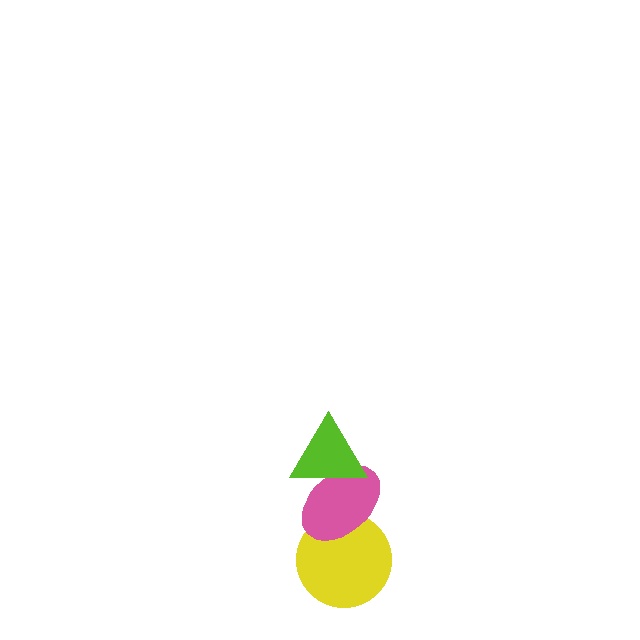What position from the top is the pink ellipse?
The pink ellipse is 2nd from the top.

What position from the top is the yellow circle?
The yellow circle is 3rd from the top.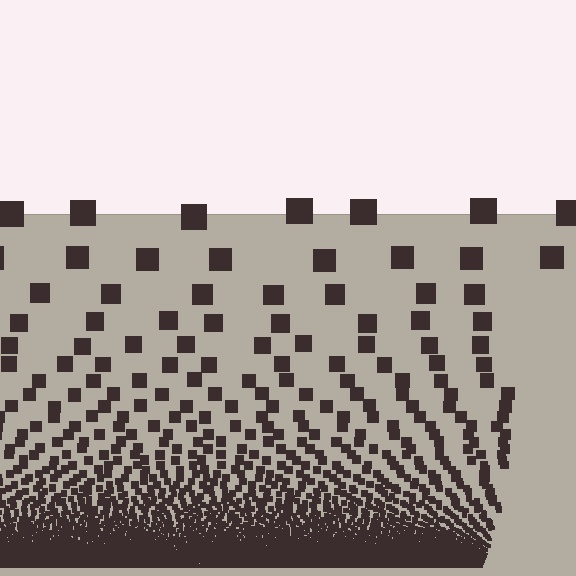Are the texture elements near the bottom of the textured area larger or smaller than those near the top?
Smaller. The gradient is inverted — elements near the bottom are smaller and denser.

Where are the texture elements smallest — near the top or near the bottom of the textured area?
Near the bottom.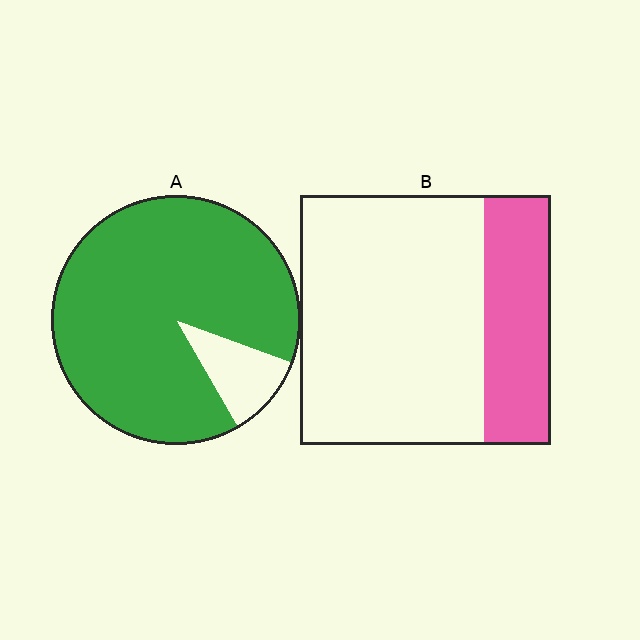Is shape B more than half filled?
No.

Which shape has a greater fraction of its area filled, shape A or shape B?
Shape A.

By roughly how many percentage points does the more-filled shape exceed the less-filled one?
By roughly 60 percentage points (A over B).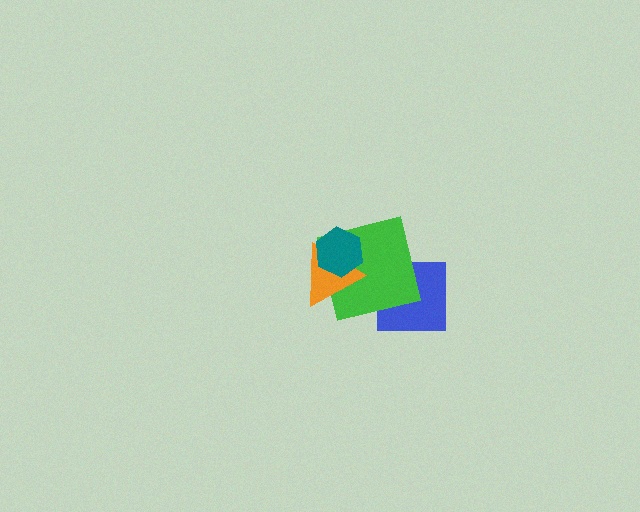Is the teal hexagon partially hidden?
No, no other shape covers it.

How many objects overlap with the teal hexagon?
2 objects overlap with the teal hexagon.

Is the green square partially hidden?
Yes, it is partially covered by another shape.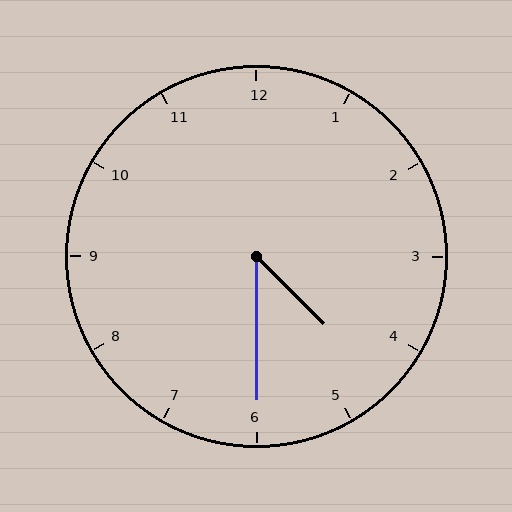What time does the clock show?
4:30.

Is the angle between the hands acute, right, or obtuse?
It is acute.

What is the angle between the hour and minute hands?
Approximately 45 degrees.